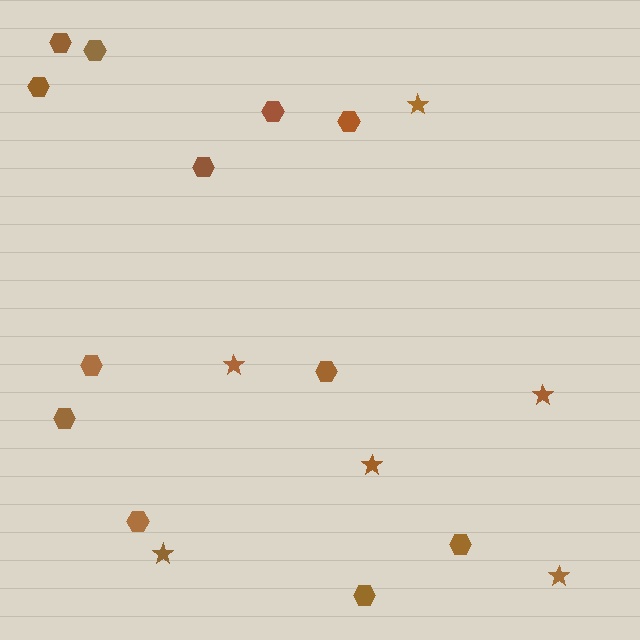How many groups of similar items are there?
There are 2 groups: one group of stars (6) and one group of hexagons (12).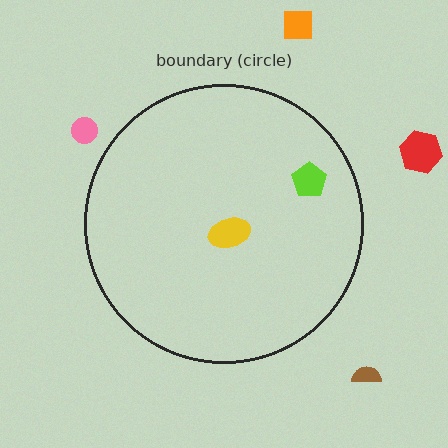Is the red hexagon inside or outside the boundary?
Outside.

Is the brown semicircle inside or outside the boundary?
Outside.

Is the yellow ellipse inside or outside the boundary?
Inside.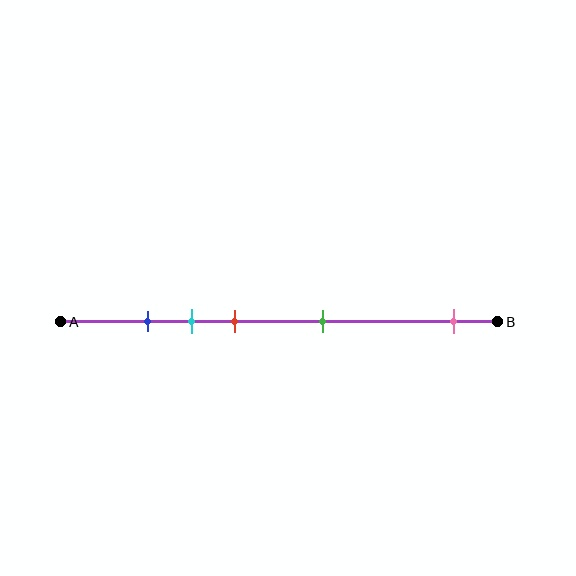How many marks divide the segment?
There are 5 marks dividing the segment.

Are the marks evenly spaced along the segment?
No, the marks are not evenly spaced.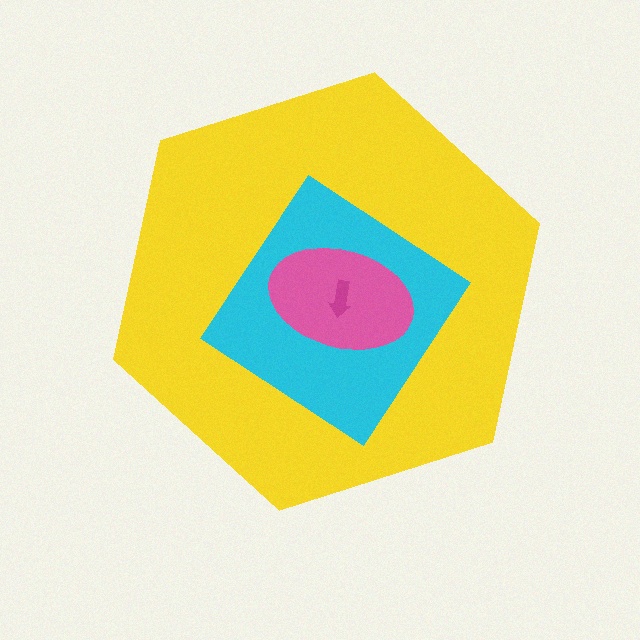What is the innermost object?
The magenta arrow.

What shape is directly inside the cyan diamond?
The pink ellipse.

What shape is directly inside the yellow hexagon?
The cyan diamond.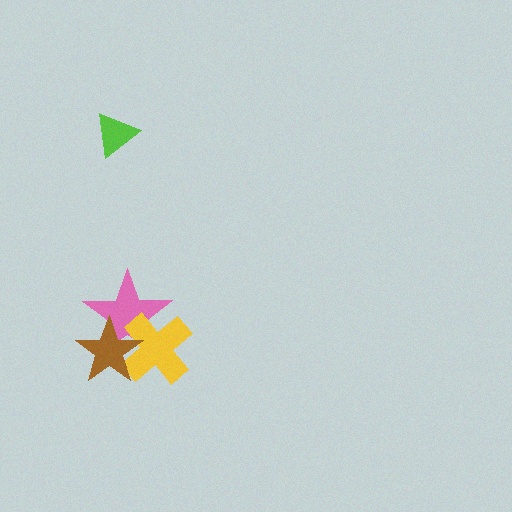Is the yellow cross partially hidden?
Yes, it is partially covered by another shape.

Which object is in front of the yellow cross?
The brown star is in front of the yellow cross.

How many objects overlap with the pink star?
2 objects overlap with the pink star.